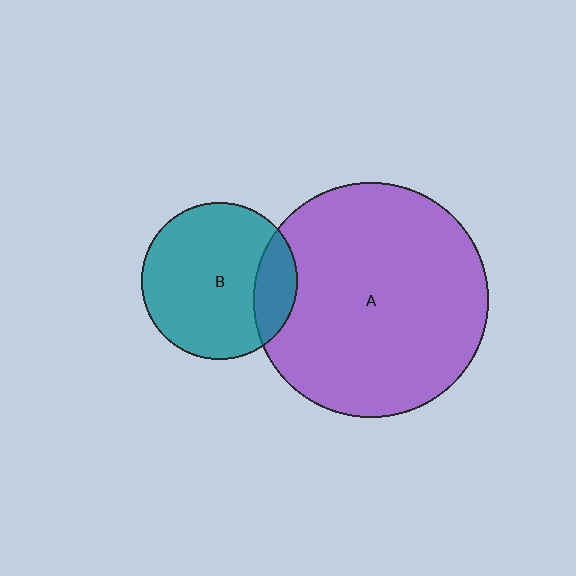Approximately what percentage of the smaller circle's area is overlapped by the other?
Approximately 20%.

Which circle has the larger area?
Circle A (purple).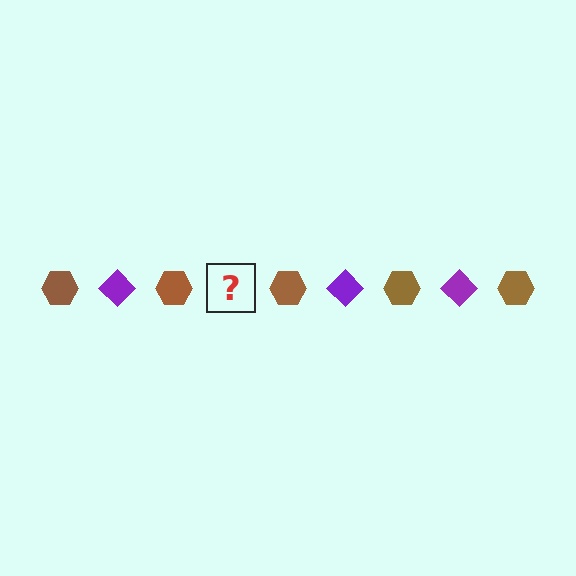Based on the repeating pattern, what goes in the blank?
The blank should be a purple diamond.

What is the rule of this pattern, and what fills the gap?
The rule is that the pattern alternates between brown hexagon and purple diamond. The gap should be filled with a purple diamond.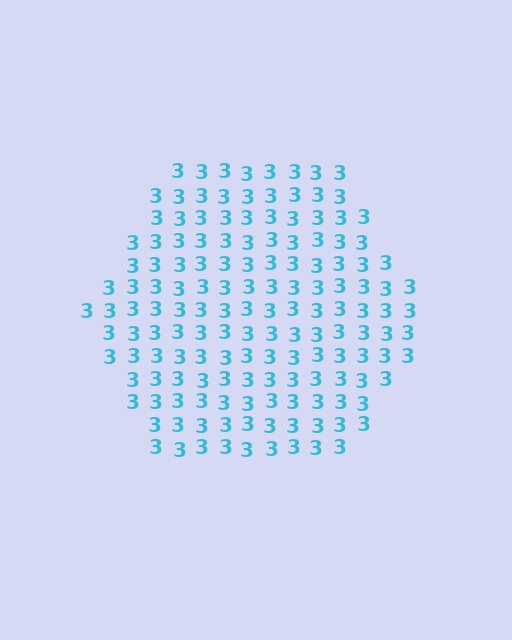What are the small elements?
The small elements are digit 3's.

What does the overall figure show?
The overall figure shows a hexagon.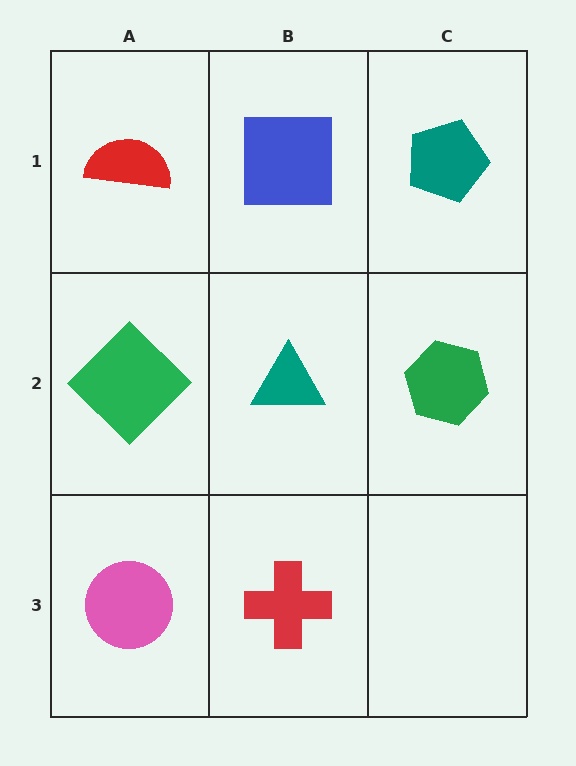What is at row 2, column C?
A green hexagon.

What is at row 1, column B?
A blue square.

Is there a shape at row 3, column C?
No, that cell is empty.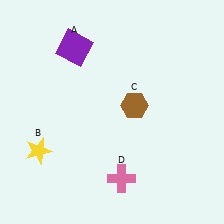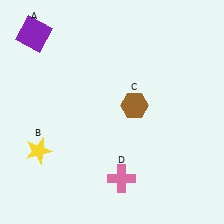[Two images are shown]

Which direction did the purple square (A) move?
The purple square (A) moved left.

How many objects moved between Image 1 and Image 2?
1 object moved between the two images.